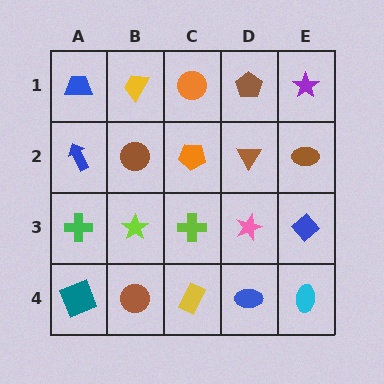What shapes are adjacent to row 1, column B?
A brown circle (row 2, column B), a blue trapezoid (row 1, column A), an orange circle (row 1, column C).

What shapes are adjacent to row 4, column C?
A lime cross (row 3, column C), a brown circle (row 4, column B), a blue ellipse (row 4, column D).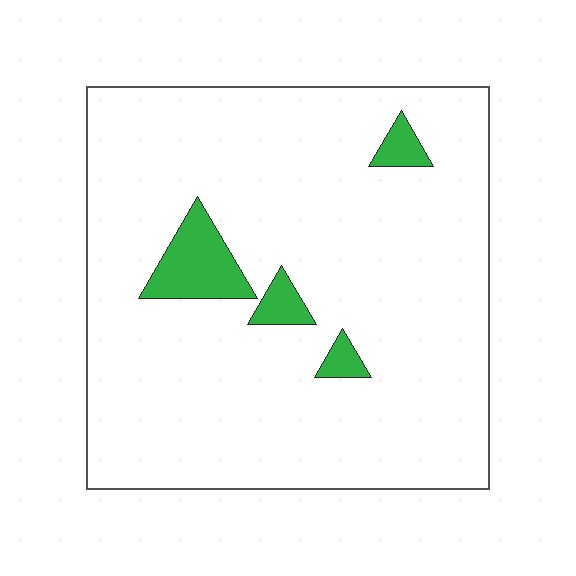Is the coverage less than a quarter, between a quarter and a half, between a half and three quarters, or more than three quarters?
Less than a quarter.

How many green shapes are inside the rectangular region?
4.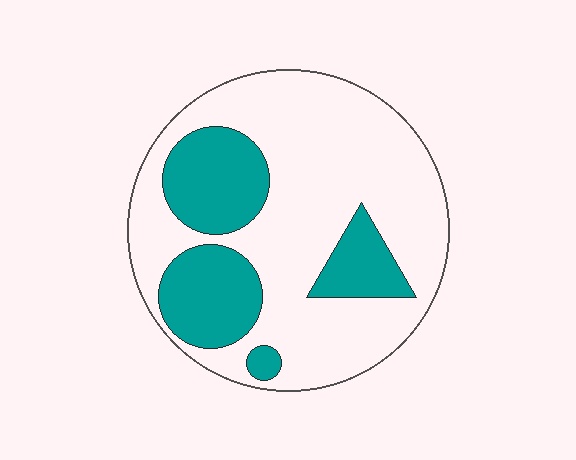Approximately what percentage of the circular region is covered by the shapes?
Approximately 30%.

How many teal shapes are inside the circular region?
4.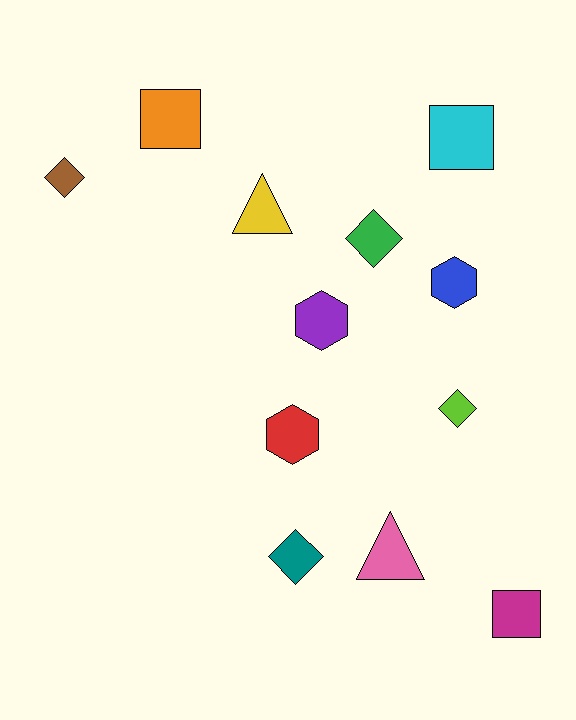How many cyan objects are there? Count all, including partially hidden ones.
There is 1 cyan object.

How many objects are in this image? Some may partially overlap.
There are 12 objects.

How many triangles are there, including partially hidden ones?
There are 2 triangles.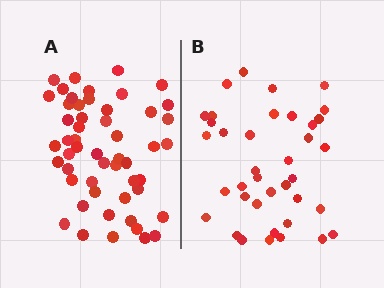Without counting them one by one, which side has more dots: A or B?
Region A (the left region) has more dots.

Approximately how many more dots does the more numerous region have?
Region A has approximately 15 more dots than region B.